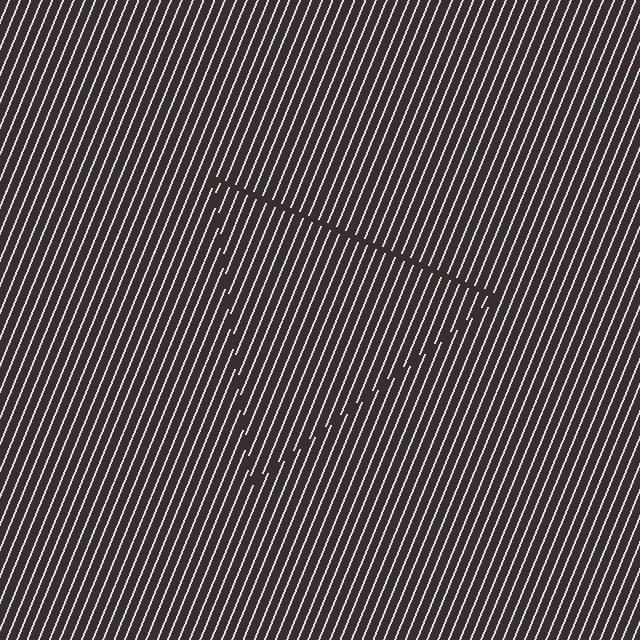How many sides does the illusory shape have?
3 sides — the line-ends trace a triangle.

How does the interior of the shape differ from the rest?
The interior of the shape contains the same grating, shifted by half a period — the contour is defined by the phase discontinuity where line-ends from the inner and outer gratings abut.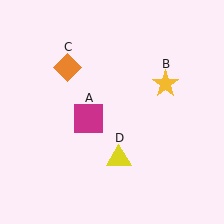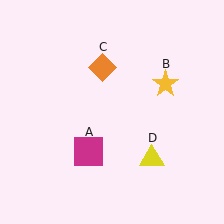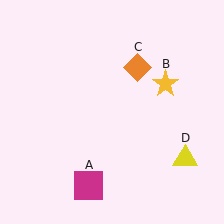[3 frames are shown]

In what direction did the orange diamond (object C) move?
The orange diamond (object C) moved right.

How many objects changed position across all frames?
3 objects changed position: magenta square (object A), orange diamond (object C), yellow triangle (object D).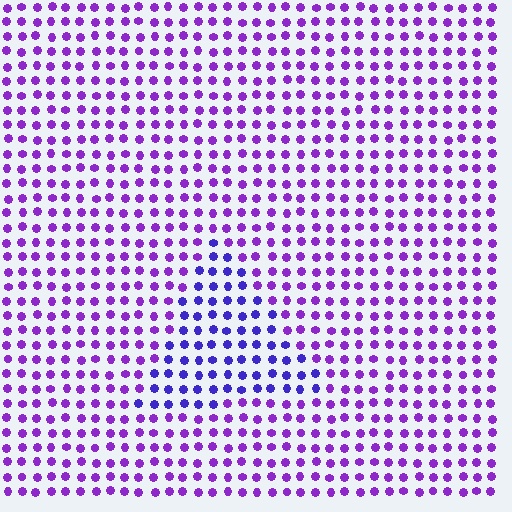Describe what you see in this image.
The image is filled with small purple elements in a uniform arrangement. A triangle-shaped region is visible where the elements are tinted to a slightly different hue, forming a subtle color boundary.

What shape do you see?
I see a triangle.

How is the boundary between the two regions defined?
The boundary is defined purely by a slight shift in hue (about 30 degrees). Spacing, size, and orientation are identical on both sides.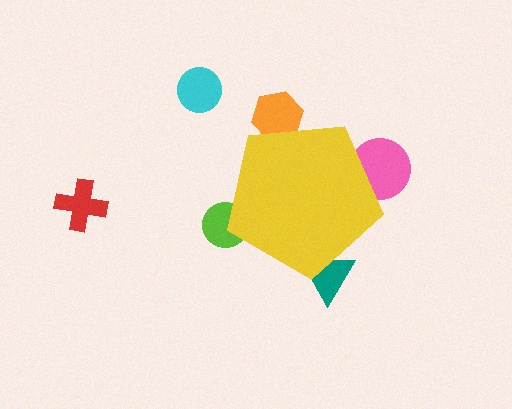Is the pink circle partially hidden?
Yes, the pink circle is partially hidden behind the yellow pentagon.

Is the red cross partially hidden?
No, the red cross is fully visible.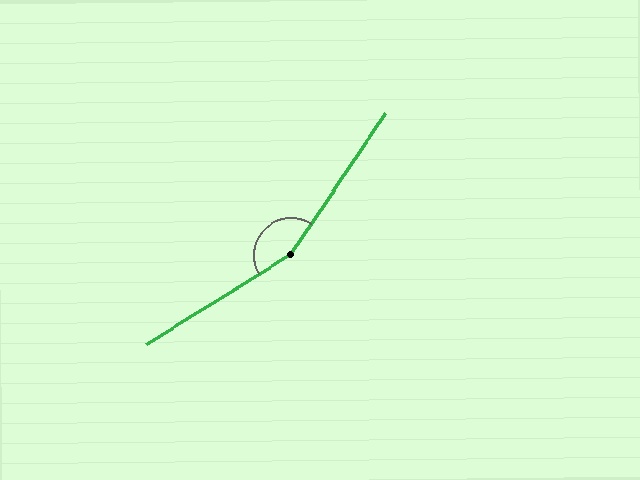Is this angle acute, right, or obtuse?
It is obtuse.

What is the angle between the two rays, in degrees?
Approximately 155 degrees.